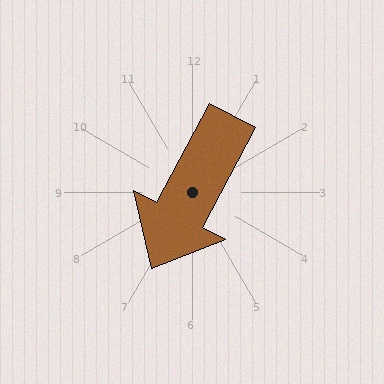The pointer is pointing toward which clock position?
Roughly 7 o'clock.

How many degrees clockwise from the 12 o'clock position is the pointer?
Approximately 208 degrees.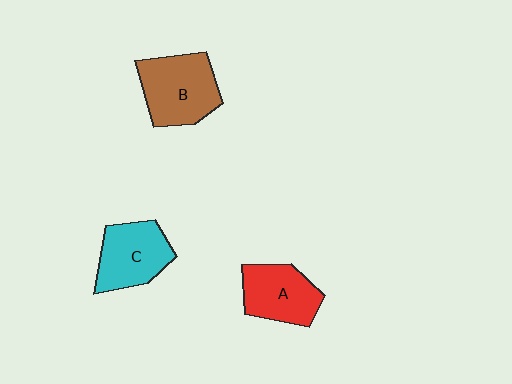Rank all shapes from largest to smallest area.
From largest to smallest: B (brown), C (cyan), A (red).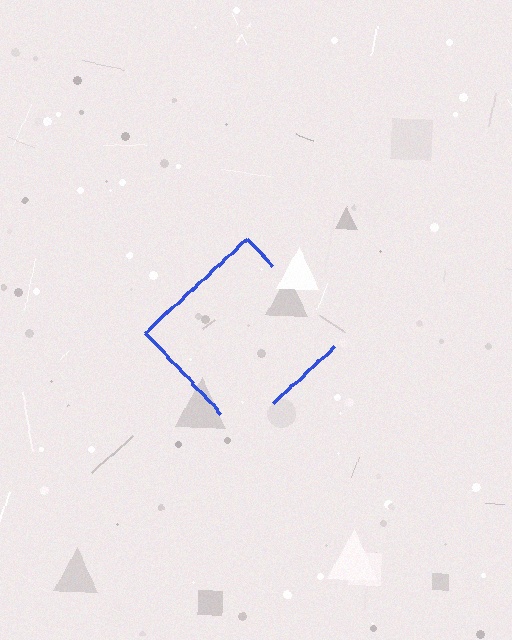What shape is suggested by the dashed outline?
The dashed outline suggests a diamond.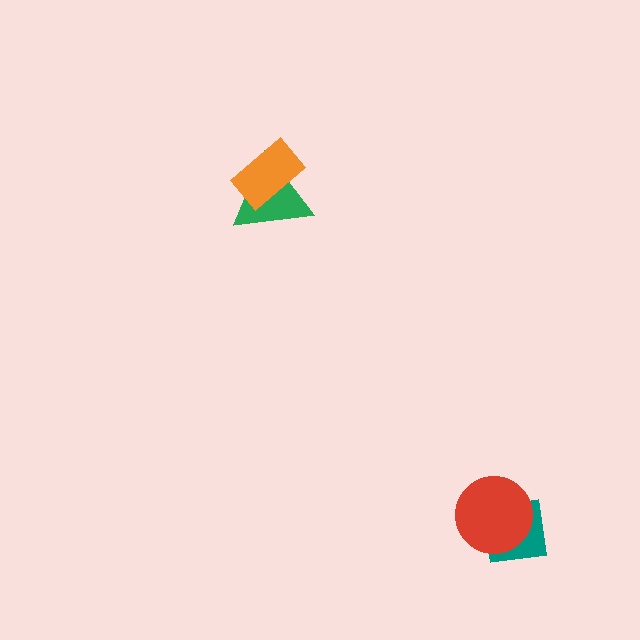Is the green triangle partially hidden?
Yes, it is partially covered by another shape.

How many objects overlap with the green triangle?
1 object overlaps with the green triangle.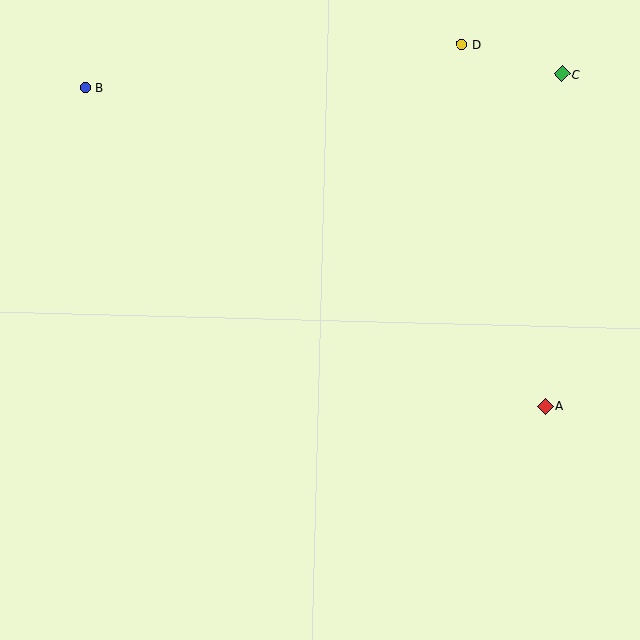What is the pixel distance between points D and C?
The distance between D and C is 104 pixels.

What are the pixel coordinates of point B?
Point B is at (85, 87).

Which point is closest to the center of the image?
Point A at (545, 406) is closest to the center.